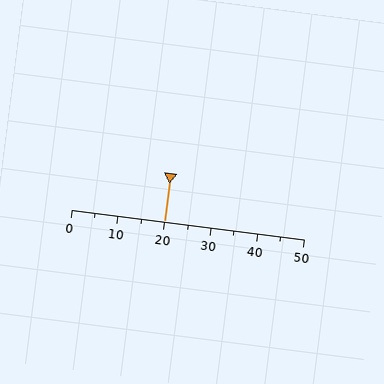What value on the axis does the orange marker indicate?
The marker indicates approximately 20.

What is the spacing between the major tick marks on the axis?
The major ticks are spaced 10 apart.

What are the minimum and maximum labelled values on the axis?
The axis runs from 0 to 50.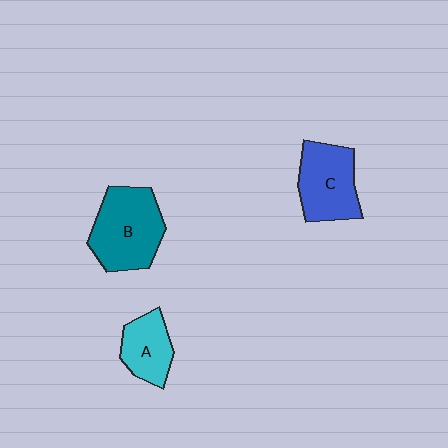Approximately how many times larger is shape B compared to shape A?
Approximately 1.7 times.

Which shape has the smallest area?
Shape A (cyan).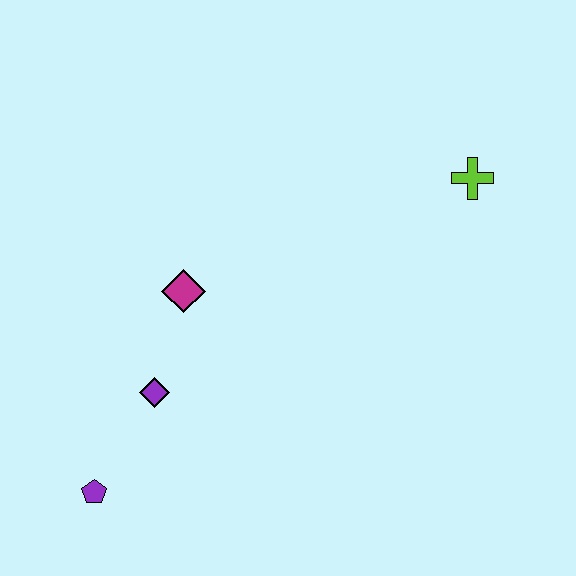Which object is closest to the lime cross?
The magenta diamond is closest to the lime cross.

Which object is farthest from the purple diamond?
The lime cross is farthest from the purple diamond.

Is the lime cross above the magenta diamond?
Yes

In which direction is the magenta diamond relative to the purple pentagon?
The magenta diamond is above the purple pentagon.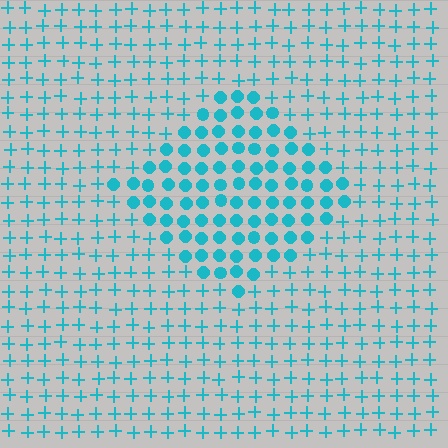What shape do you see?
I see a diamond.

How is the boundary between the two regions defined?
The boundary is defined by a change in element shape: circles inside vs. plus signs outside. All elements share the same color and spacing.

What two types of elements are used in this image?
The image uses circles inside the diamond region and plus signs outside it.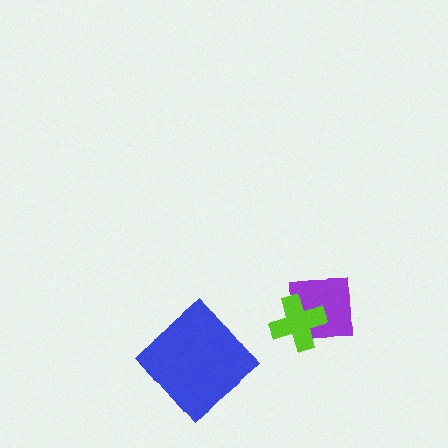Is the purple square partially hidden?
Yes, it is partially covered by another shape.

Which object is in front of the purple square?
The lime cross is in front of the purple square.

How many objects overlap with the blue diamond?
0 objects overlap with the blue diamond.